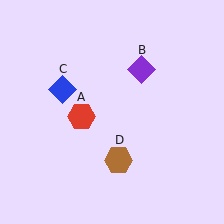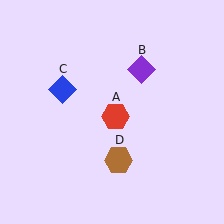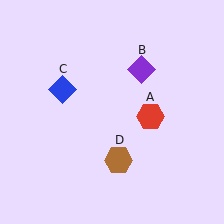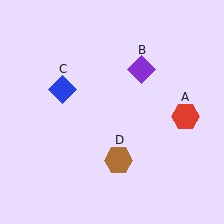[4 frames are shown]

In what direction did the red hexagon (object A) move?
The red hexagon (object A) moved right.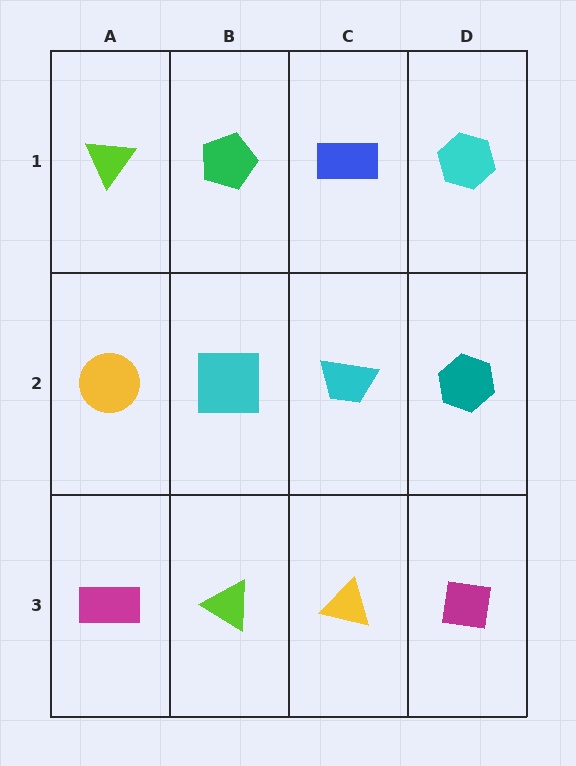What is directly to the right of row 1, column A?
A green pentagon.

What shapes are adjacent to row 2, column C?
A blue rectangle (row 1, column C), a yellow triangle (row 3, column C), a cyan square (row 2, column B), a teal hexagon (row 2, column D).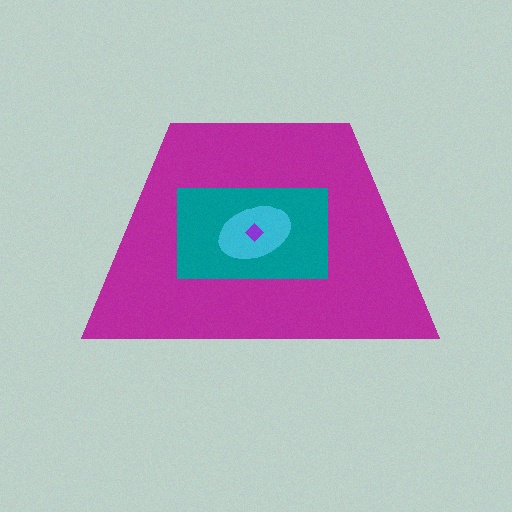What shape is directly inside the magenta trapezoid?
The teal rectangle.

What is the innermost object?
The purple diamond.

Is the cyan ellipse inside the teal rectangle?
Yes.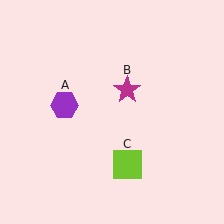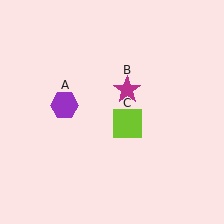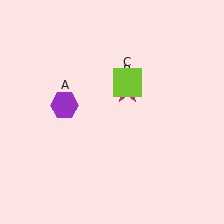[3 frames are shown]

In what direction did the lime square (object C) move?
The lime square (object C) moved up.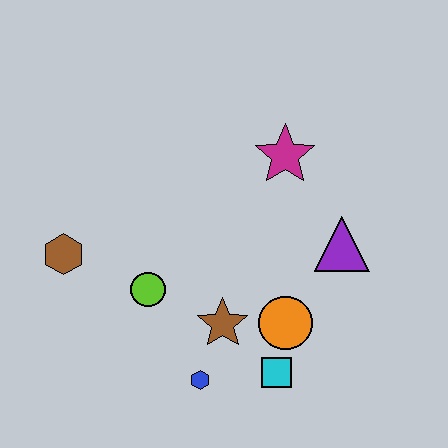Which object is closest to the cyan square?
The orange circle is closest to the cyan square.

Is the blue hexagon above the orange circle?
No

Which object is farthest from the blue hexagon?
The magenta star is farthest from the blue hexagon.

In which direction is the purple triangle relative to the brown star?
The purple triangle is to the right of the brown star.